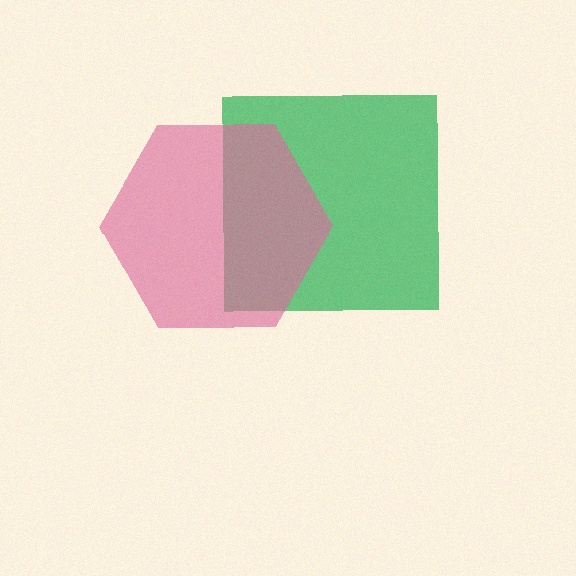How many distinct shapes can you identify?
There are 2 distinct shapes: a green square, a pink hexagon.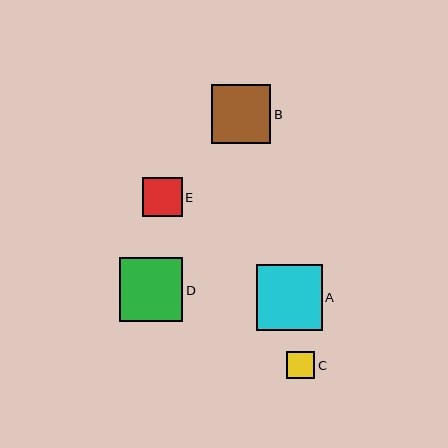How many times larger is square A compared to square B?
Square A is approximately 1.1 times the size of square B.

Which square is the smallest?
Square C is the smallest with a size of approximately 28 pixels.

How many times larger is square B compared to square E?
Square B is approximately 1.5 times the size of square E.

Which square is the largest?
Square A is the largest with a size of approximately 66 pixels.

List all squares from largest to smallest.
From largest to smallest: A, D, B, E, C.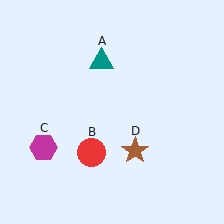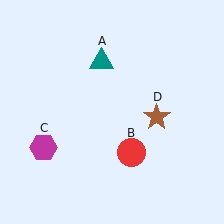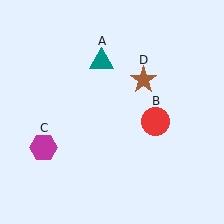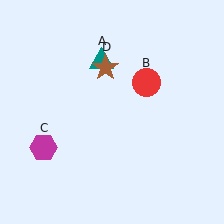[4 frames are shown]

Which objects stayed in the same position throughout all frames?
Teal triangle (object A) and magenta hexagon (object C) remained stationary.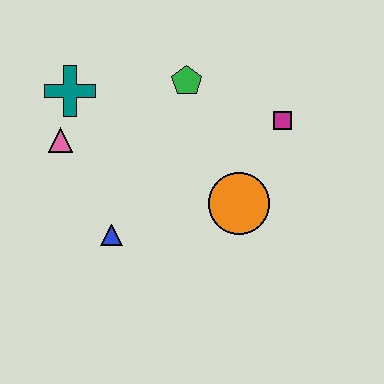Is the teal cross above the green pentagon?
No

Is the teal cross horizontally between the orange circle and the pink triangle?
Yes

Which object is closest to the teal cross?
The pink triangle is closest to the teal cross.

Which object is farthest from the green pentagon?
The blue triangle is farthest from the green pentagon.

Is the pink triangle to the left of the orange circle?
Yes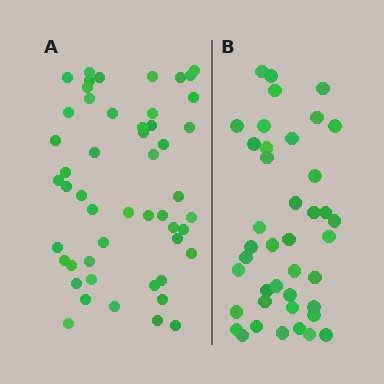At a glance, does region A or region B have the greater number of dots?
Region A (the left region) has more dots.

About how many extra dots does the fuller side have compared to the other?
Region A has roughly 10 or so more dots than region B.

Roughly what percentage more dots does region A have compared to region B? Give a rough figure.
About 25% more.